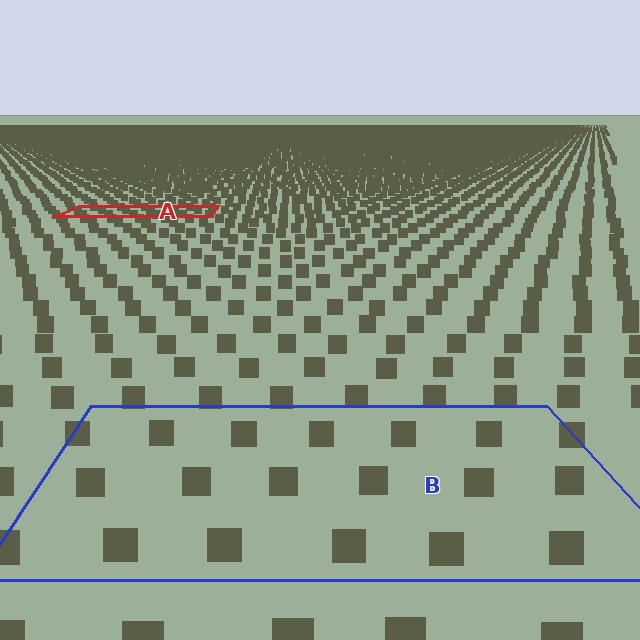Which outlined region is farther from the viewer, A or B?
Region A is farther from the viewer — the texture elements inside it appear smaller and more densely packed.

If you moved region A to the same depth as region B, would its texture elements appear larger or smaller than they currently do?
They would appear larger. At a closer depth, the same texture elements are projected at a bigger on-screen size.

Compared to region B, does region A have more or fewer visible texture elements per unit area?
Region A has more texture elements per unit area — they are packed more densely because it is farther away.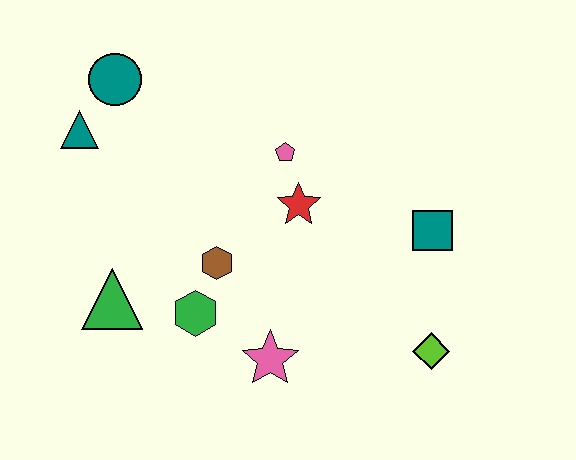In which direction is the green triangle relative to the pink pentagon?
The green triangle is to the left of the pink pentagon.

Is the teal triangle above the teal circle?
No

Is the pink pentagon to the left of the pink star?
No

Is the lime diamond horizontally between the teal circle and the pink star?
No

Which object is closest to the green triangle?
The green hexagon is closest to the green triangle.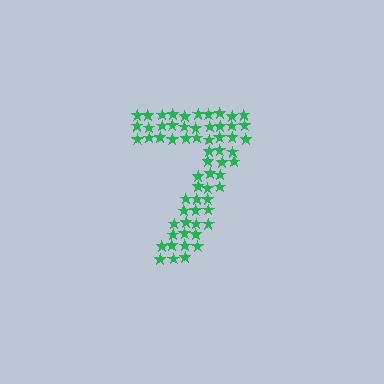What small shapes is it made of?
It is made of small stars.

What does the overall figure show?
The overall figure shows the digit 7.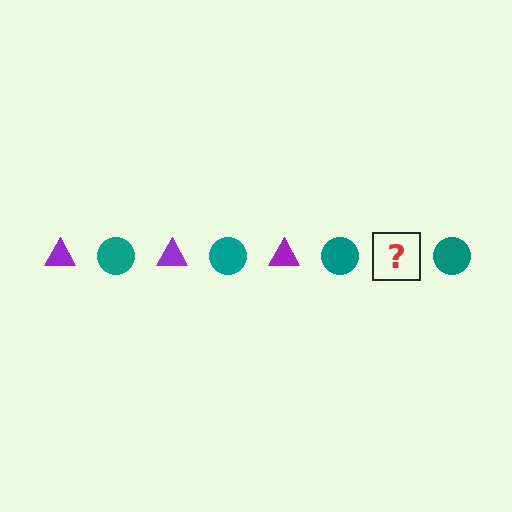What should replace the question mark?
The question mark should be replaced with a purple triangle.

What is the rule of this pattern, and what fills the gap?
The rule is that the pattern alternates between purple triangle and teal circle. The gap should be filled with a purple triangle.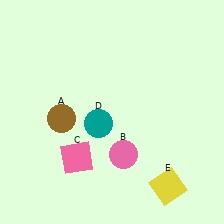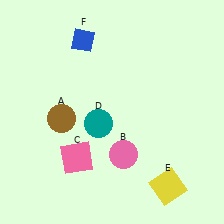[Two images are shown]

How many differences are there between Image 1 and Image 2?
There is 1 difference between the two images.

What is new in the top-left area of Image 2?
A blue diamond (F) was added in the top-left area of Image 2.